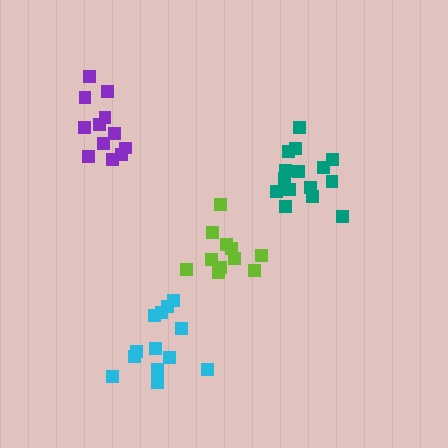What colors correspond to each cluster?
The clusters are colored: purple, teal, lime, cyan.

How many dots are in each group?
Group 1: 12 dots, Group 2: 15 dots, Group 3: 11 dots, Group 4: 13 dots (51 total).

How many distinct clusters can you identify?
There are 4 distinct clusters.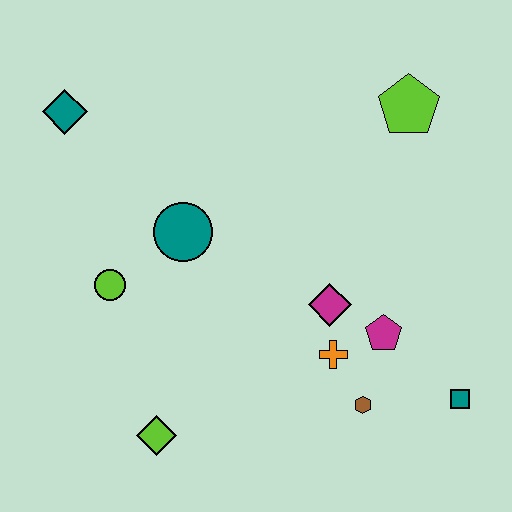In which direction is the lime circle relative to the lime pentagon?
The lime circle is to the left of the lime pentagon.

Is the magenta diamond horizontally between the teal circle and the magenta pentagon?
Yes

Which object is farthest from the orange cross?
The teal diamond is farthest from the orange cross.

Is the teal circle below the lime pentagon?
Yes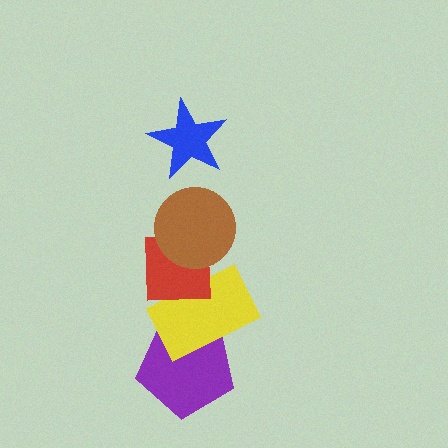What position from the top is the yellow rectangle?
The yellow rectangle is 4th from the top.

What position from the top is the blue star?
The blue star is 1st from the top.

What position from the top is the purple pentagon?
The purple pentagon is 5th from the top.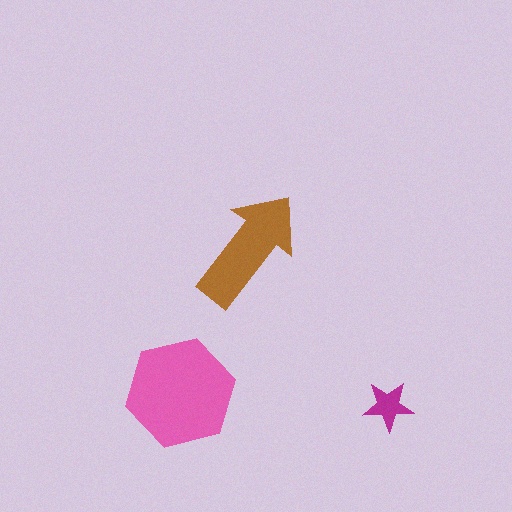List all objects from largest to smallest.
The pink hexagon, the brown arrow, the magenta star.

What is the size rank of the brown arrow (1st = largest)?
2nd.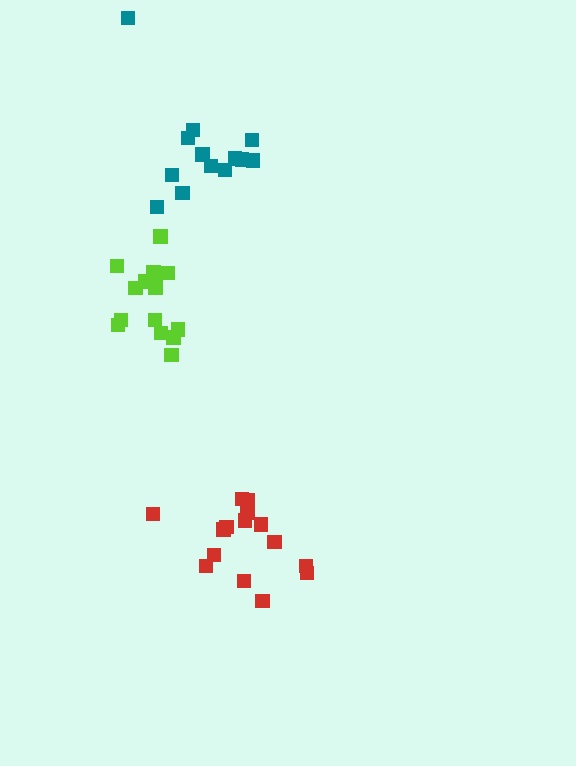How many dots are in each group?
Group 1: 16 dots, Group 2: 15 dots, Group 3: 13 dots (44 total).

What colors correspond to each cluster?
The clusters are colored: lime, red, teal.